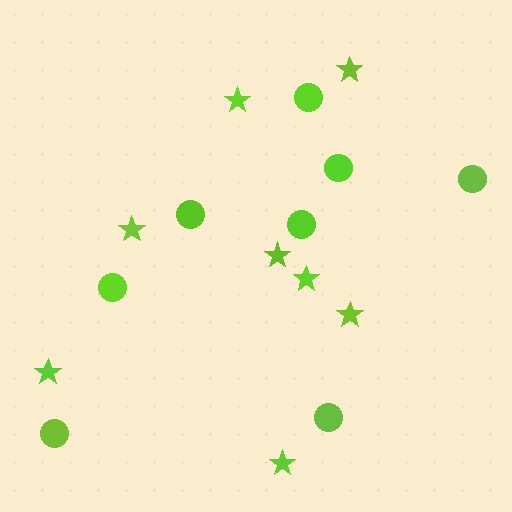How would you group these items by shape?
There are 2 groups: one group of stars (8) and one group of circles (8).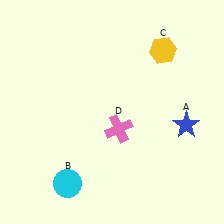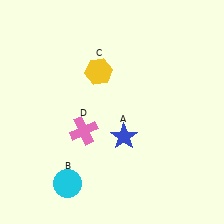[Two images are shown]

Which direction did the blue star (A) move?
The blue star (A) moved left.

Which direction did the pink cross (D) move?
The pink cross (D) moved left.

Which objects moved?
The objects that moved are: the blue star (A), the yellow hexagon (C), the pink cross (D).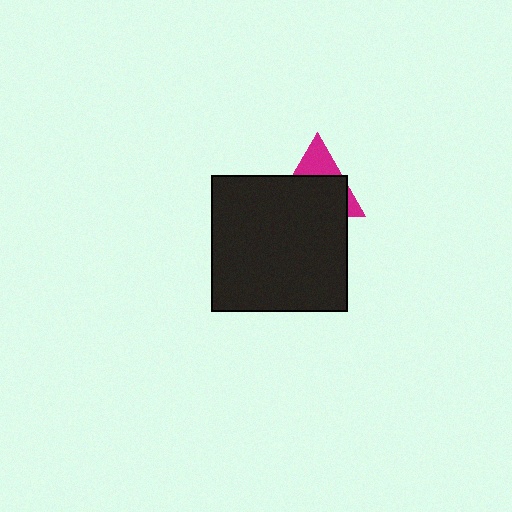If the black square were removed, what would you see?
You would see the complete magenta triangle.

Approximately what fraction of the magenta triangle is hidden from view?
Roughly 66% of the magenta triangle is hidden behind the black square.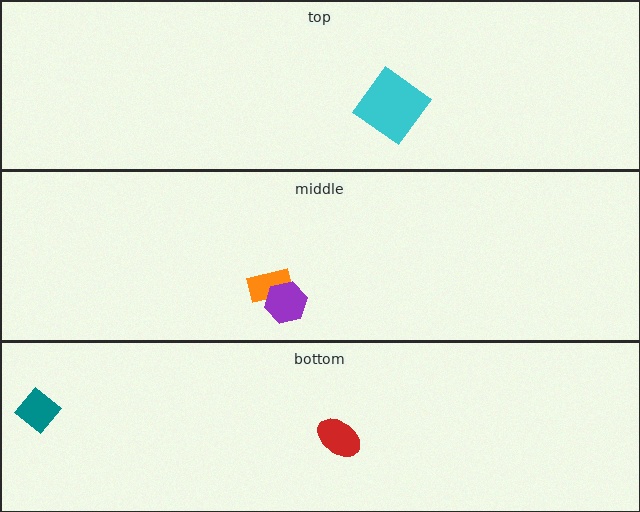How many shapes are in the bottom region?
2.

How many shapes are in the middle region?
2.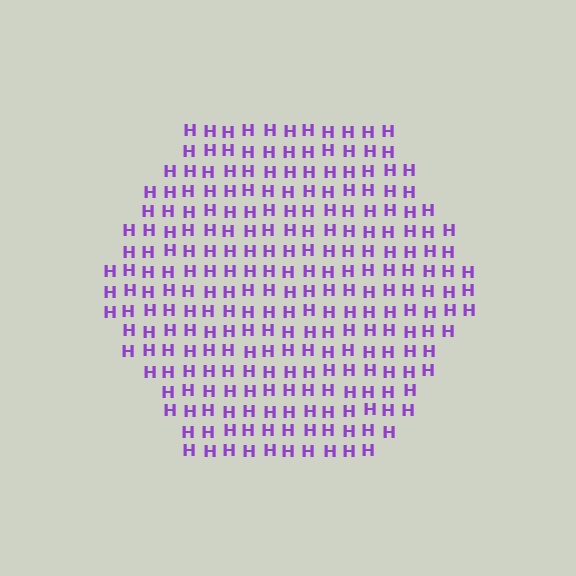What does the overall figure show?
The overall figure shows a hexagon.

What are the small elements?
The small elements are letter H's.